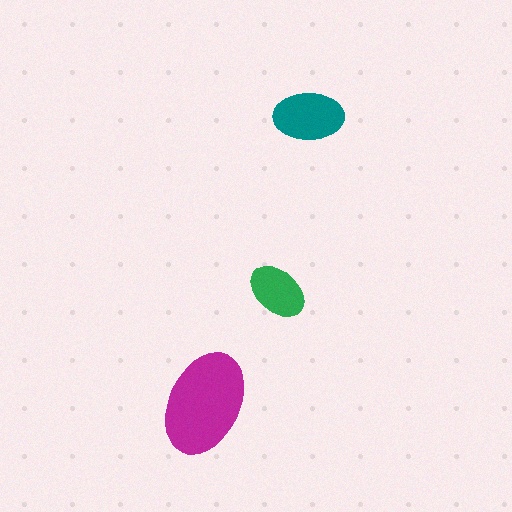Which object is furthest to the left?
The magenta ellipse is leftmost.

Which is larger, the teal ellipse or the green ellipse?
The teal one.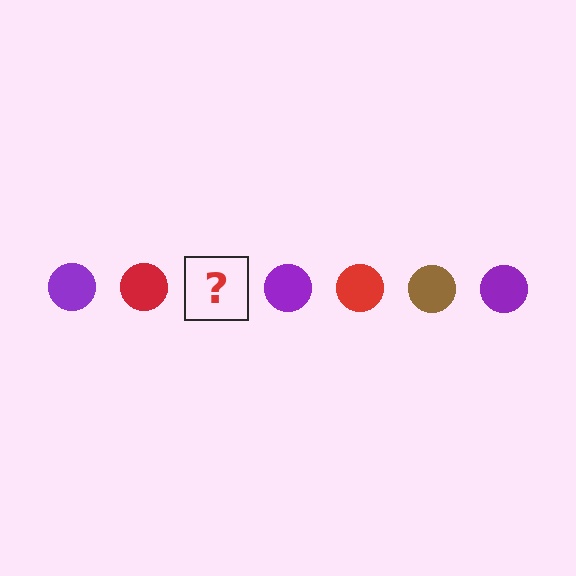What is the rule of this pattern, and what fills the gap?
The rule is that the pattern cycles through purple, red, brown circles. The gap should be filled with a brown circle.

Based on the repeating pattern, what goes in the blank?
The blank should be a brown circle.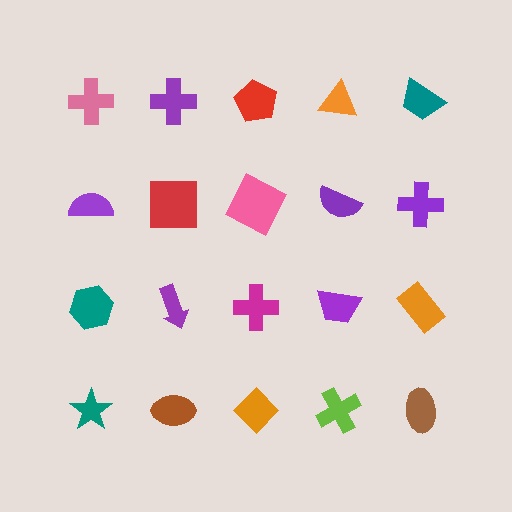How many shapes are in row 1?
5 shapes.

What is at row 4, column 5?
A brown ellipse.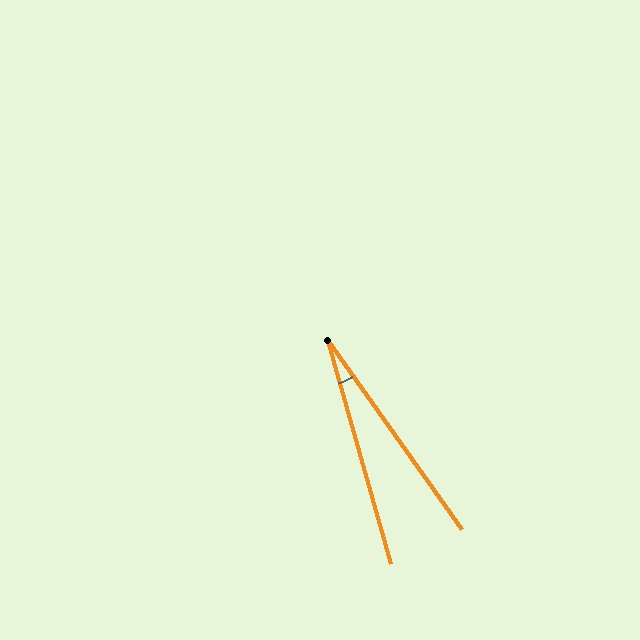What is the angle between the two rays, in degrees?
Approximately 20 degrees.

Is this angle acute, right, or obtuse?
It is acute.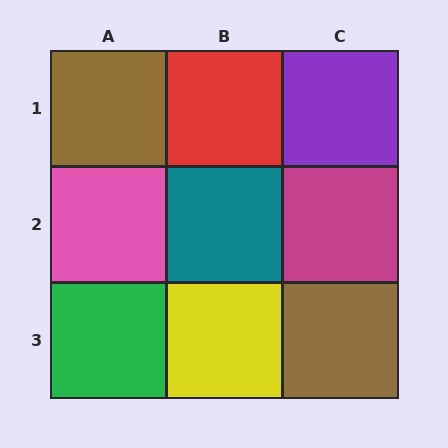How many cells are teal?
1 cell is teal.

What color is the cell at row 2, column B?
Teal.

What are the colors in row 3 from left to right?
Green, yellow, brown.